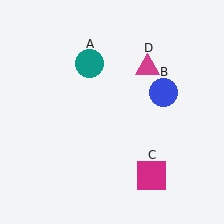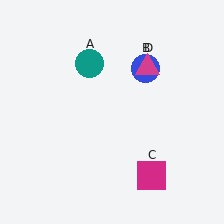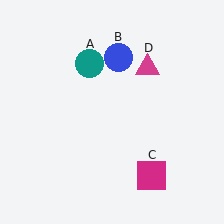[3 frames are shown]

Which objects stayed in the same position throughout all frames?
Teal circle (object A) and magenta square (object C) and magenta triangle (object D) remained stationary.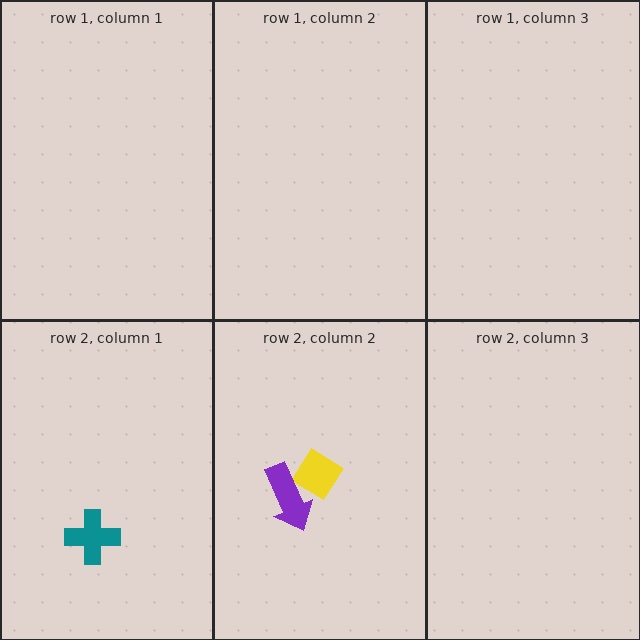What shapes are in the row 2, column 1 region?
The teal cross.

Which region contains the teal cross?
The row 2, column 1 region.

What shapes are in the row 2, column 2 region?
The yellow diamond, the purple arrow.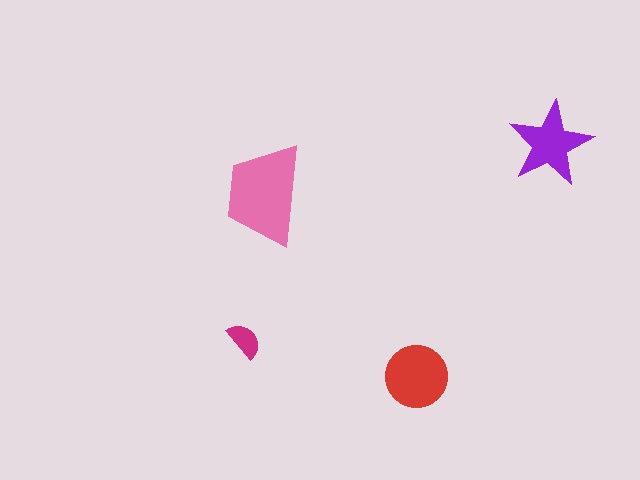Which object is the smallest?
The magenta semicircle.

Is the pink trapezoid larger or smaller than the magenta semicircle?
Larger.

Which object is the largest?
The pink trapezoid.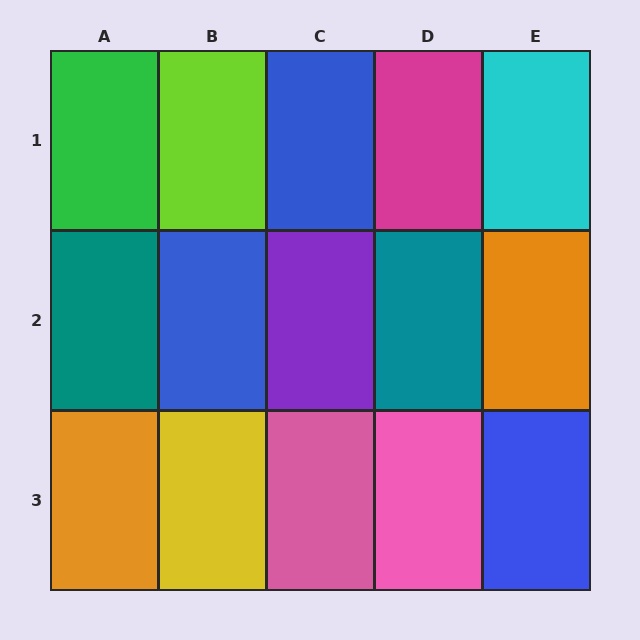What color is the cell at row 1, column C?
Blue.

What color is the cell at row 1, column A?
Green.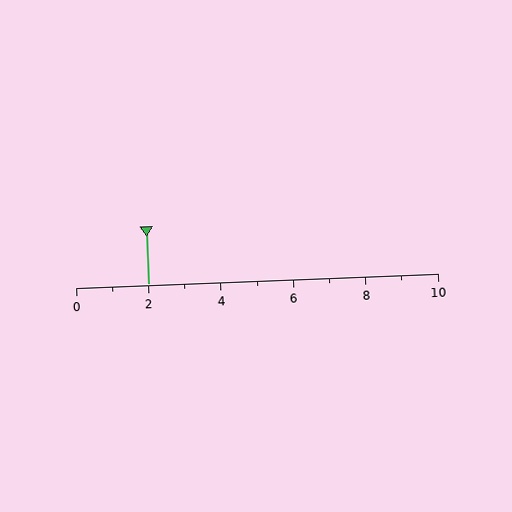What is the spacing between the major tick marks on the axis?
The major ticks are spaced 2 apart.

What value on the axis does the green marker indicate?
The marker indicates approximately 2.